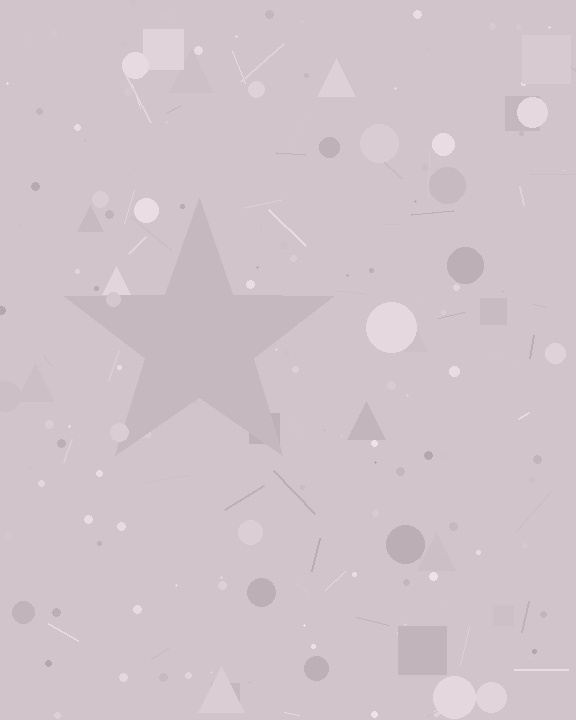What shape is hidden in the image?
A star is hidden in the image.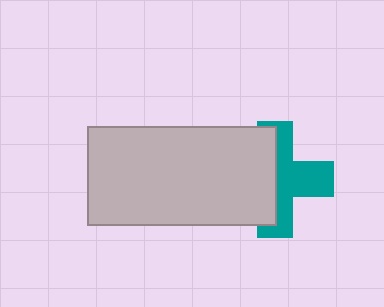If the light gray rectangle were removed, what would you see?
You would see the complete teal cross.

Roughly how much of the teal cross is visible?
About half of it is visible (roughly 51%).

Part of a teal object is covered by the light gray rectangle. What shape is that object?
It is a cross.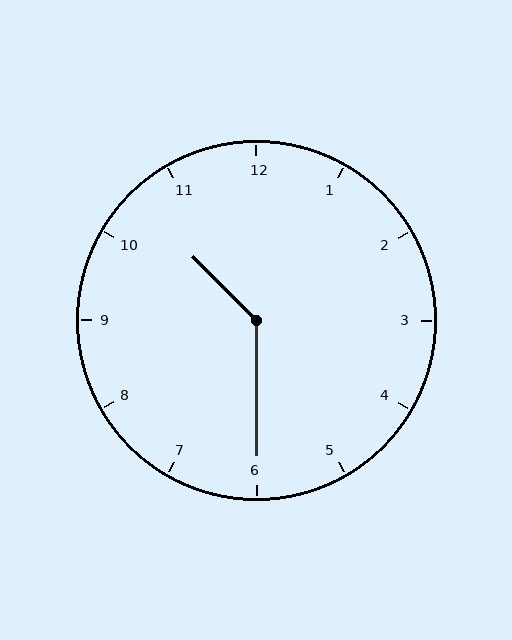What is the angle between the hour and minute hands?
Approximately 135 degrees.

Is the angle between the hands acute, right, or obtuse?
It is obtuse.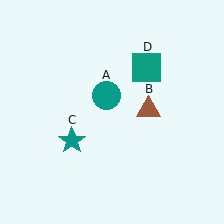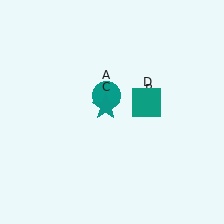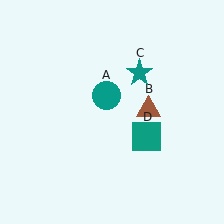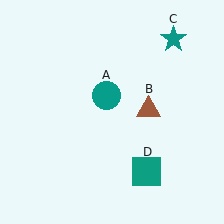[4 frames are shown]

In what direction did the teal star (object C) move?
The teal star (object C) moved up and to the right.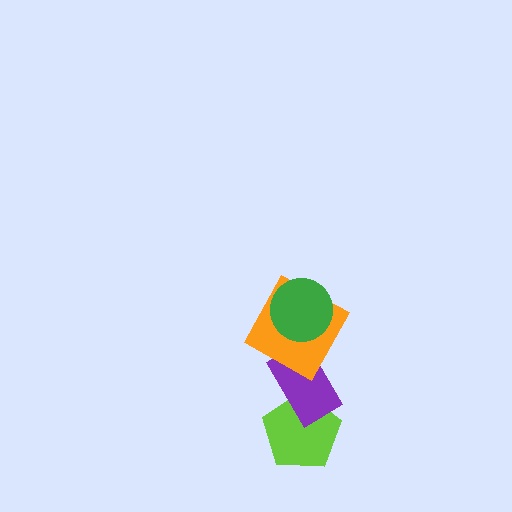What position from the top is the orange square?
The orange square is 2nd from the top.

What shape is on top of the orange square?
The green circle is on top of the orange square.